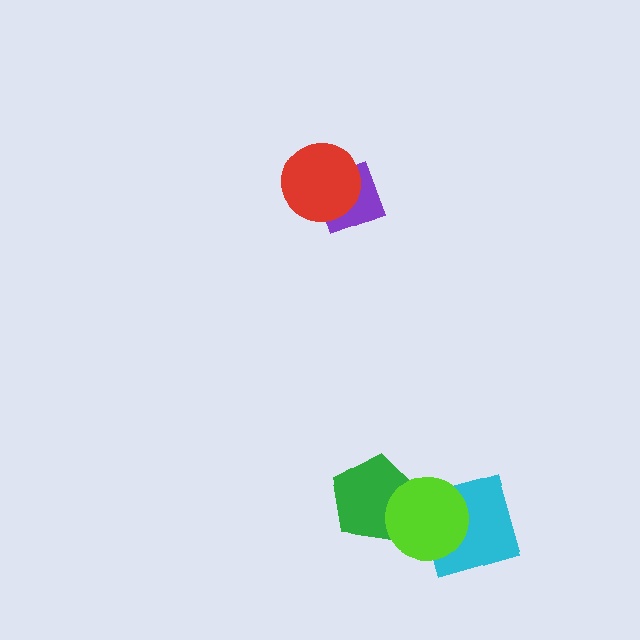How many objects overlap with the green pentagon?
1 object overlaps with the green pentagon.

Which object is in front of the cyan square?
The lime circle is in front of the cyan square.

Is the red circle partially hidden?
No, no other shape covers it.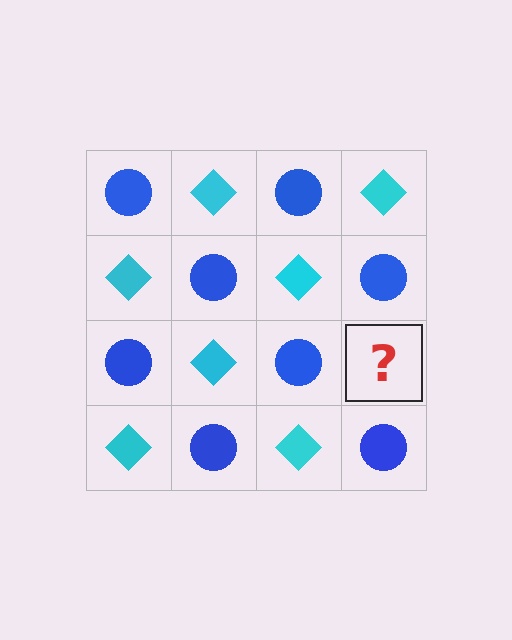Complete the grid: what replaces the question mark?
The question mark should be replaced with a cyan diamond.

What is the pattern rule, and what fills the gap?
The rule is that it alternates blue circle and cyan diamond in a checkerboard pattern. The gap should be filled with a cyan diamond.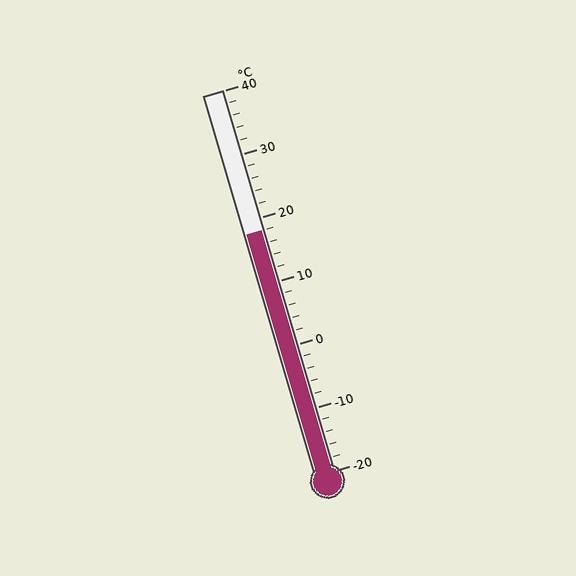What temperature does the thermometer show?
The thermometer shows approximately 18°C.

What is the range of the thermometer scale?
The thermometer scale ranges from -20°C to 40°C.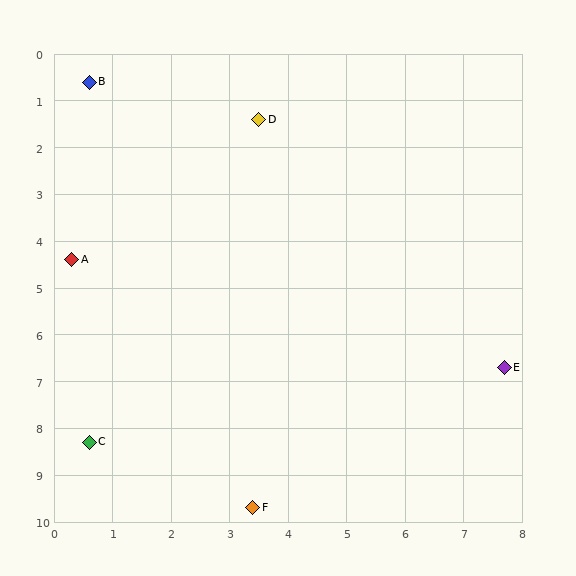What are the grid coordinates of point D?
Point D is at approximately (3.5, 1.4).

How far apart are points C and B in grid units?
Points C and B are about 7.7 grid units apart.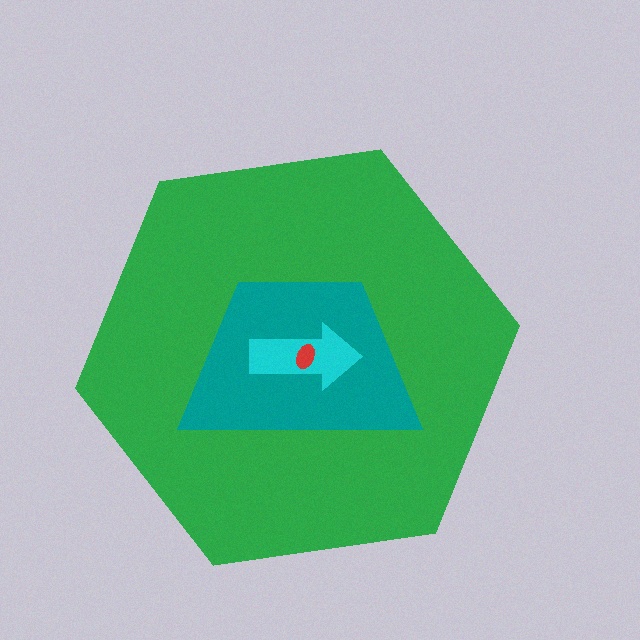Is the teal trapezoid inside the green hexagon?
Yes.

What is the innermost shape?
The red ellipse.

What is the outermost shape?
The green hexagon.